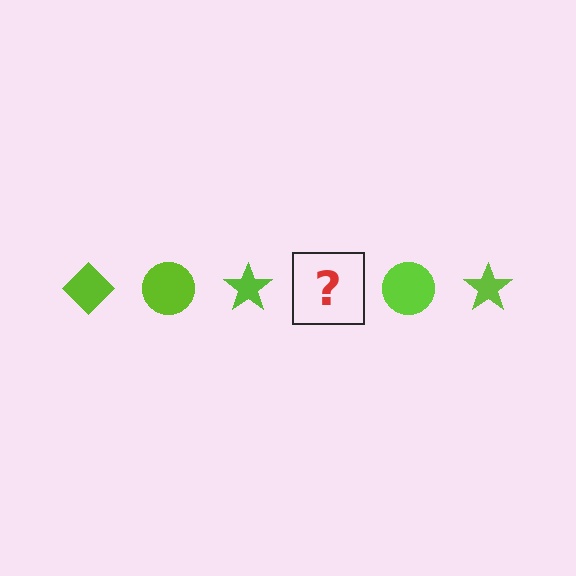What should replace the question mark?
The question mark should be replaced with a lime diamond.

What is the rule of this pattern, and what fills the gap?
The rule is that the pattern cycles through diamond, circle, star shapes in lime. The gap should be filled with a lime diamond.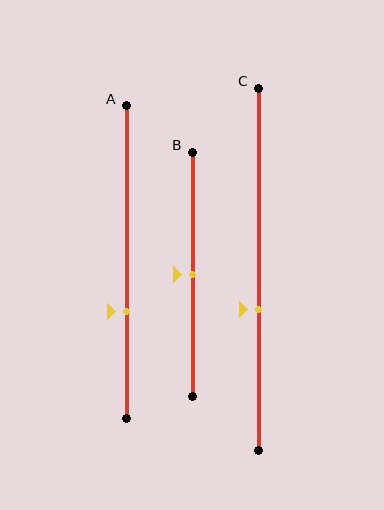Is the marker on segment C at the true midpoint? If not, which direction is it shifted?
No, the marker on segment C is shifted downward by about 11% of the segment length.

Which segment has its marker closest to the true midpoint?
Segment B has its marker closest to the true midpoint.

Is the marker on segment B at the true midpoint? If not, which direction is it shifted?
Yes, the marker on segment B is at the true midpoint.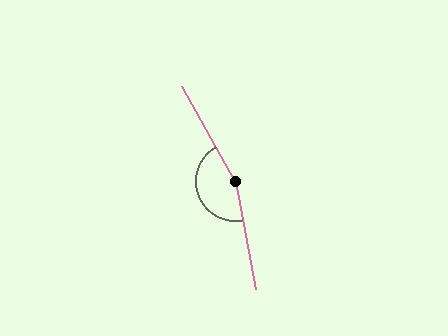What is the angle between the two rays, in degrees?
Approximately 161 degrees.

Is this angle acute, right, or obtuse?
It is obtuse.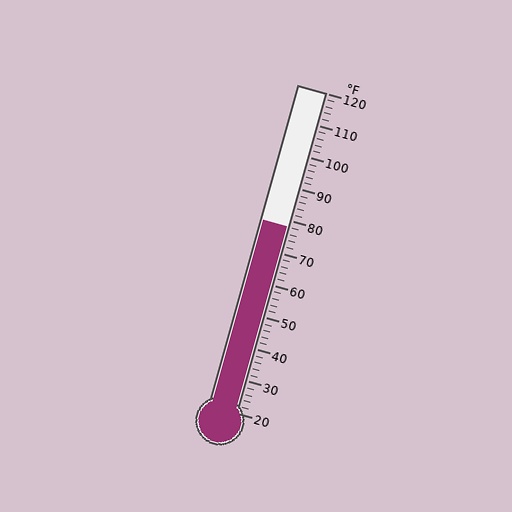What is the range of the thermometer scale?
The thermometer scale ranges from 20°F to 120°F.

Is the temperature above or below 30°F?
The temperature is above 30°F.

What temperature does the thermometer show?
The thermometer shows approximately 78°F.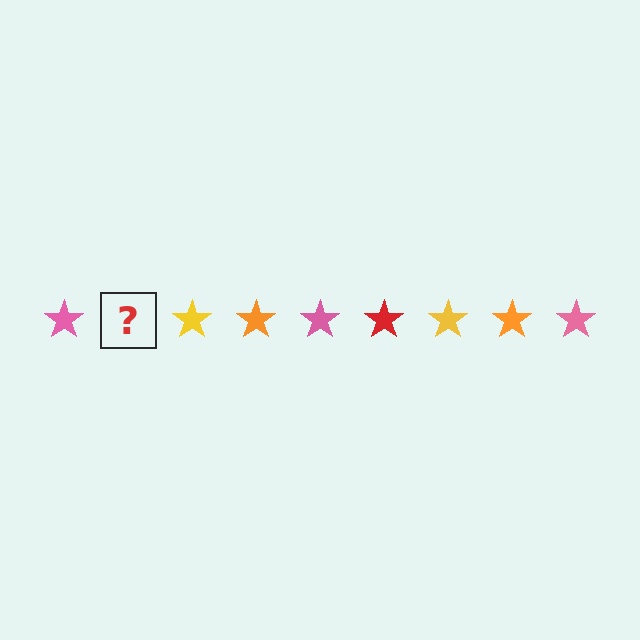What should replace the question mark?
The question mark should be replaced with a red star.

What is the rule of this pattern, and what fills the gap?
The rule is that the pattern cycles through pink, red, yellow, orange stars. The gap should be filled with a red star.